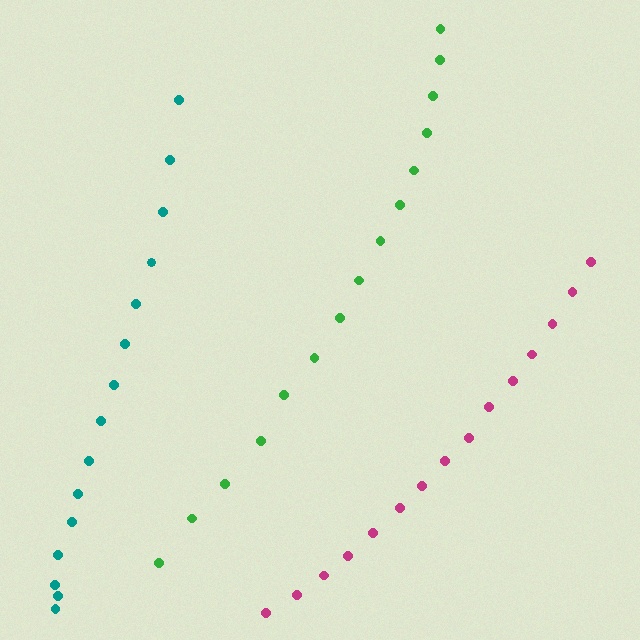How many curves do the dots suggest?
There are 3 distinct paths.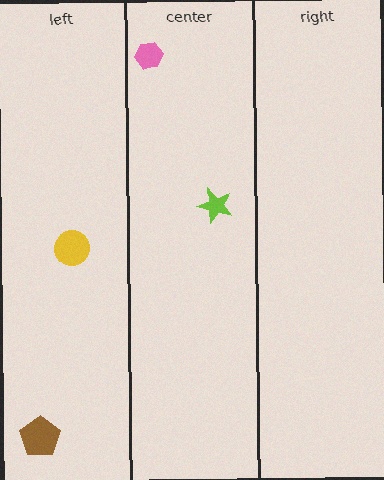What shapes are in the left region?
The brown pentagon, the yellow circle.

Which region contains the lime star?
The center region.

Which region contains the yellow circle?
The left region.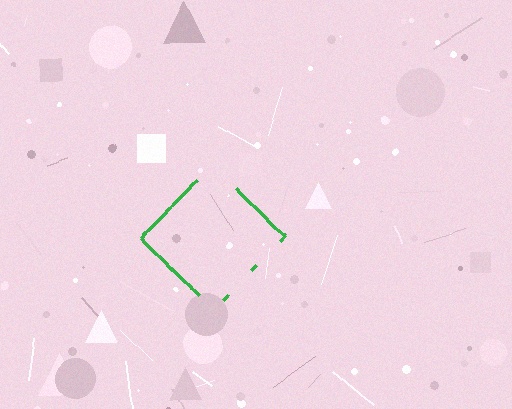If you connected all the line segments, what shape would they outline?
They would outline a diamond.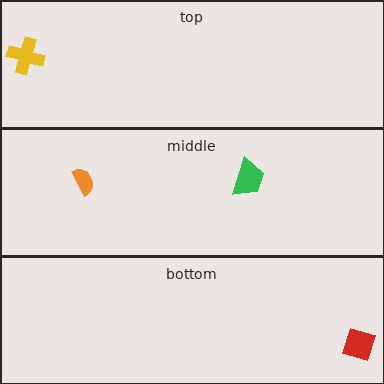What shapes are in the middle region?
The green trapezoid, the orange semicircle.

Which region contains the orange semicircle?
The middle region.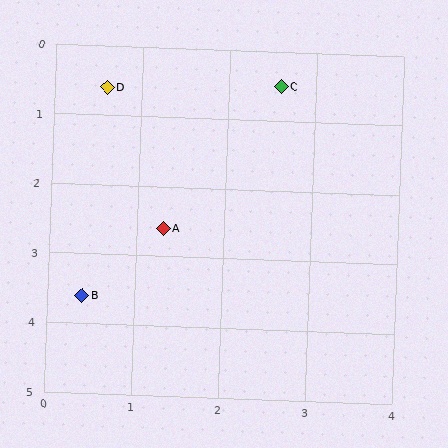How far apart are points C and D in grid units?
Points C and D are about 2.0 grid units apart.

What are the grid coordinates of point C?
Point C is at approximately (2.6, 0.5).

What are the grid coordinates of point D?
Point D is at approximately (0.6, 0.6).